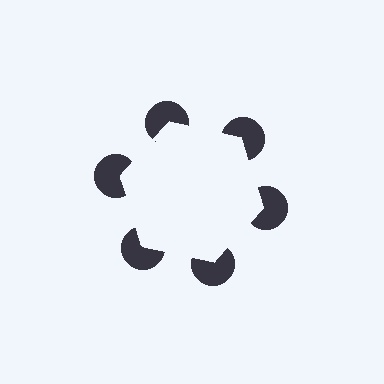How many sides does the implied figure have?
6 sides.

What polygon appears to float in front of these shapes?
An illusory hexagon — its edges are inferred from the aligned wedge cuts in the pac-man discs, not physically drawn.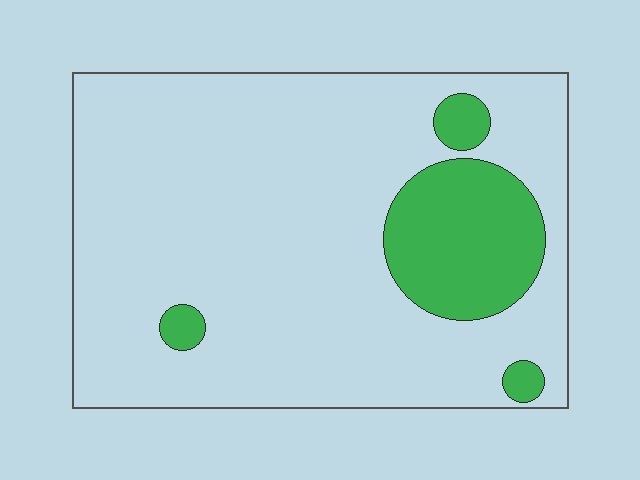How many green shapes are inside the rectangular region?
4.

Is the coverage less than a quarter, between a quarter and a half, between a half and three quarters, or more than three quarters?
Less than a quarter.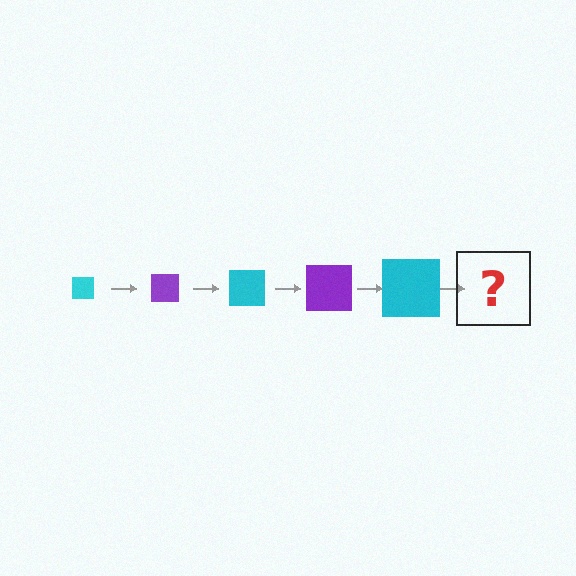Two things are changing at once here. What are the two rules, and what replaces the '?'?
The two rules are that the square grows larger each step and the color cycles through cyan and purple. The '?' should be a purple square, larger than the previous one.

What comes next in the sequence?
The next element should be a purple square, larger than the previous one.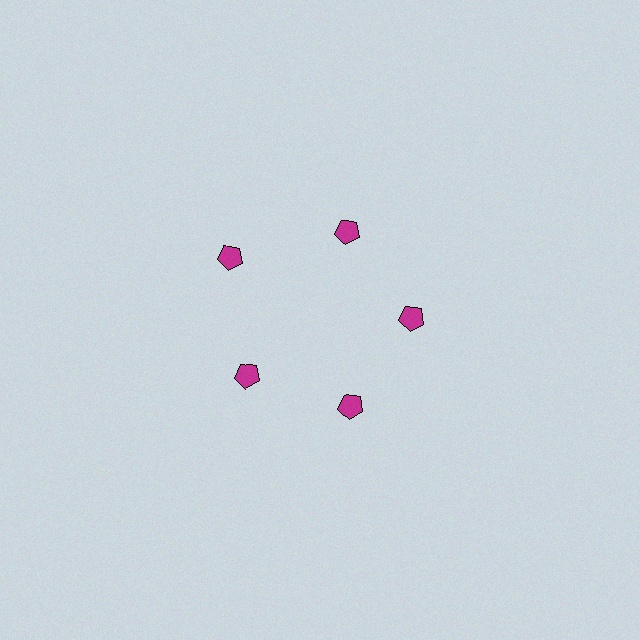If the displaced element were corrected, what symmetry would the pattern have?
It would have 5-fold rotational symmetry — the pattern would map onto itself every 72 degrees.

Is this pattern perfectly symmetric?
No. The 5 magenta pentagons are arranged in a ring, but one element near the 10 o'clock position is pushed outward from the center, breaking the 5-fold rotational symmetry.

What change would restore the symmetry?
The symmetry would be restored by moving it inward, back onto the ring so that all 5 pentagons sit at equal angles and equal distance from the center.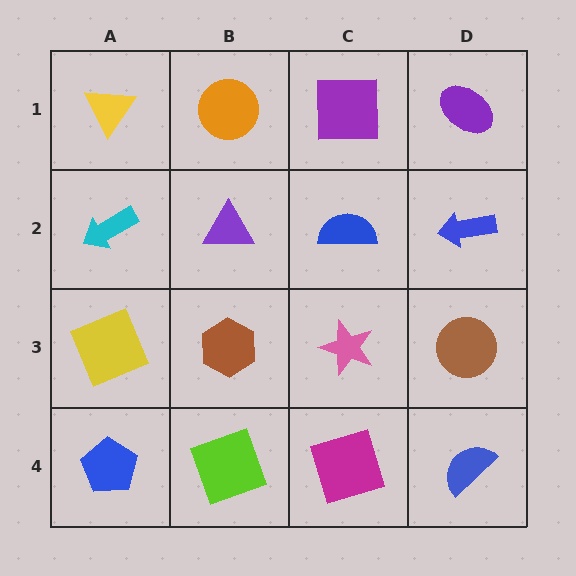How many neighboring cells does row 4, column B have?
3.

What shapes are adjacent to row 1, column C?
A blue semicircle (row 2, column C), an orange circle (row 1, column B), a purple ellipse (row 1, column D).